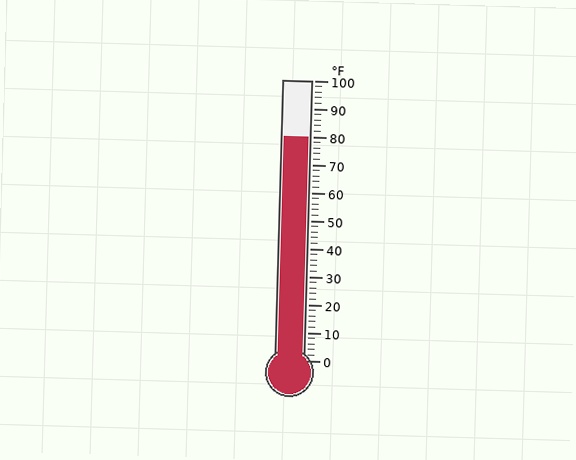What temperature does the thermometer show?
The thermometer shows approximately 80°F.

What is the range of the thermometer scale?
The thermometer scale ranges from 0°F to 100°F.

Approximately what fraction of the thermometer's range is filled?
The thermometer is filled to approximately 80% of its range.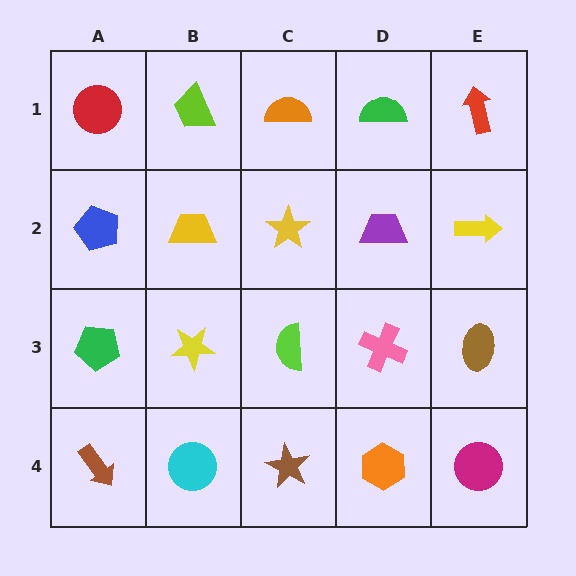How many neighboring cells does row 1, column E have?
2.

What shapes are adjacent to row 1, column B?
A yellow trapezoid (row 2, column B), a red circle (row 1, column A), an orange semicircle (row 1, column C).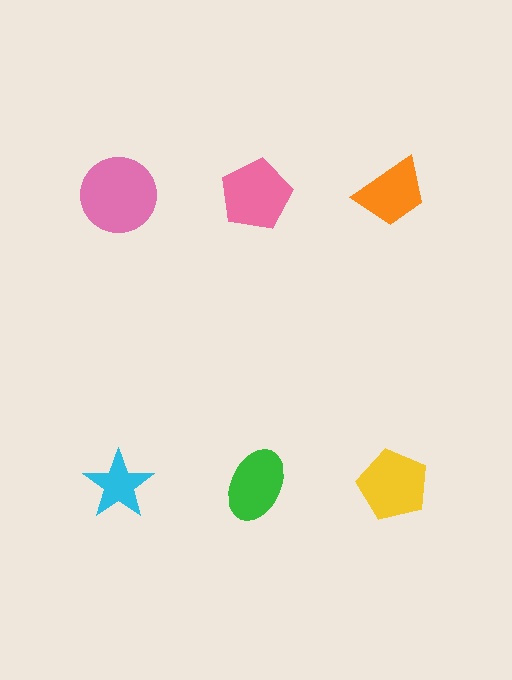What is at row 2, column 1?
A cyan star.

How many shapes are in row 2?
3 shapes.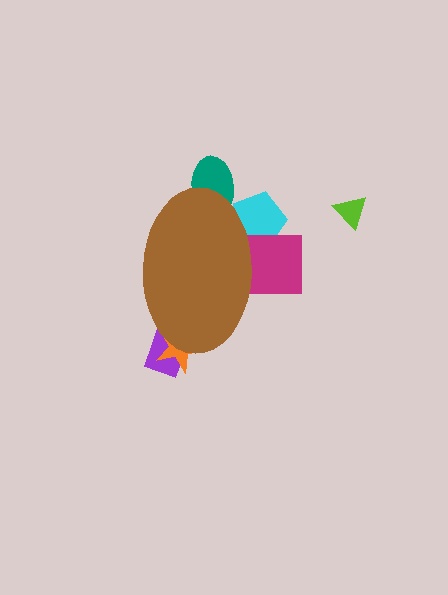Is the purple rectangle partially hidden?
Yes, the purple rectangle is partially hidden behind the brown ellipse.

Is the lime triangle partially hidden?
No, the lime triangle is fully visible.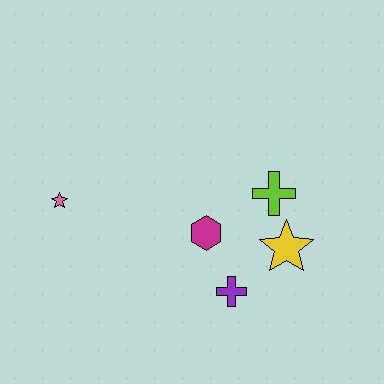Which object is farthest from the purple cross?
The pink star is farthest from the purple cross.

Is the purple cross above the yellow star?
No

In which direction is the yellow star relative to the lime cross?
The yellow star is below the lime cross.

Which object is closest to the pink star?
The magenta hexagon is closest to the pink star.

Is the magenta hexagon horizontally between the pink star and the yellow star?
Yes